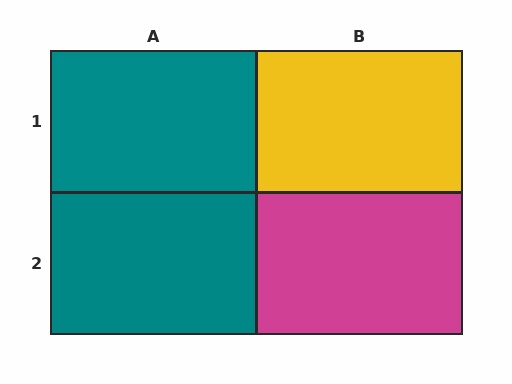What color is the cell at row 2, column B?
Magenta.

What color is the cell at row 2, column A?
Teal.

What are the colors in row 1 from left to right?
Teal, yellow.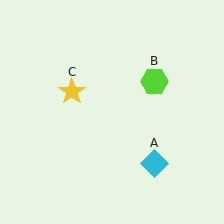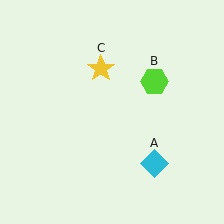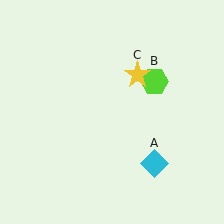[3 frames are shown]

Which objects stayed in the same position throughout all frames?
Cyan diamond (object A) and lime hexagon (object B) remained stationary.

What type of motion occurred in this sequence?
The yellow star (object C) rotated clockwise around the center of the scene.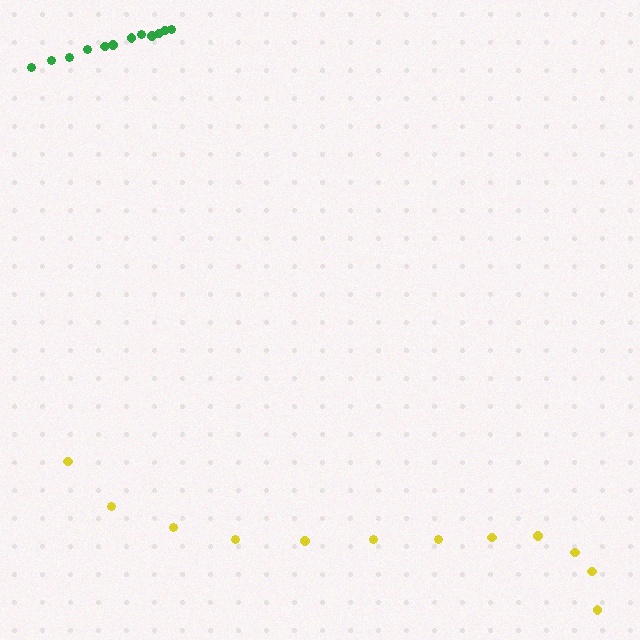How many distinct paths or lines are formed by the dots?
There are 2 distinct paths.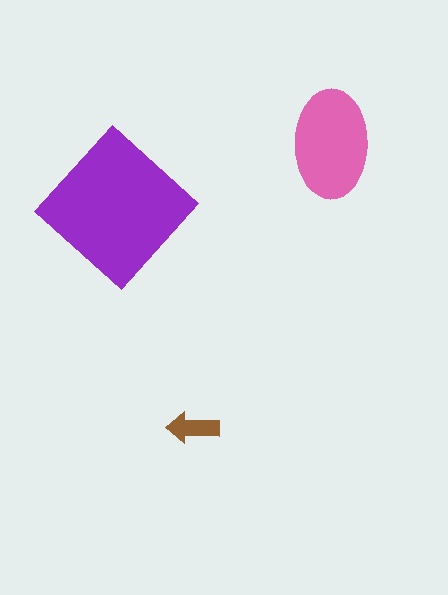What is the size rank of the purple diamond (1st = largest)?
1st.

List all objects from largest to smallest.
The purple diamond, the pink ellipse, the brown arrow.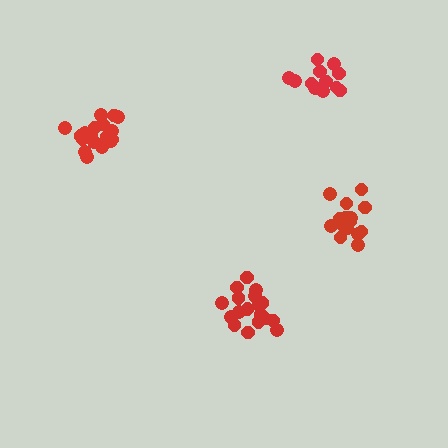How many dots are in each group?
Group 1: 18 dots, Group 2: 18 dots, Group 3: 16 dots, Group 4: 12 dots (64 total).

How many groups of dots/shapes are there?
There are 4 groups.